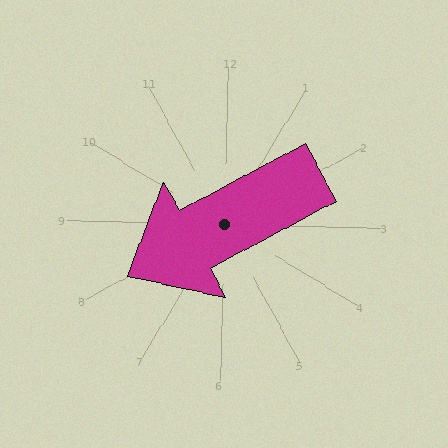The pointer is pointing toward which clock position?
Roughly 8 o'clock.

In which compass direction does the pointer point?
Southwest.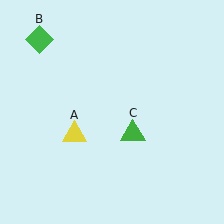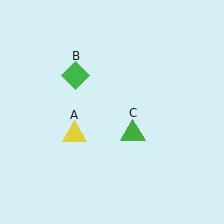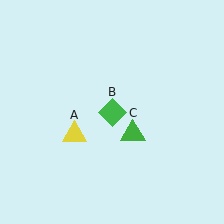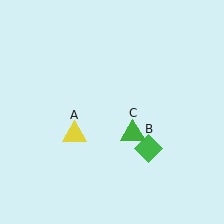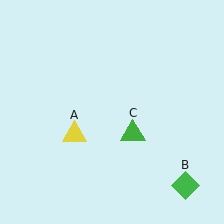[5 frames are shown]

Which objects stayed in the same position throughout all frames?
Yellow triangle (object A) and green triangle (object C) remained stationary.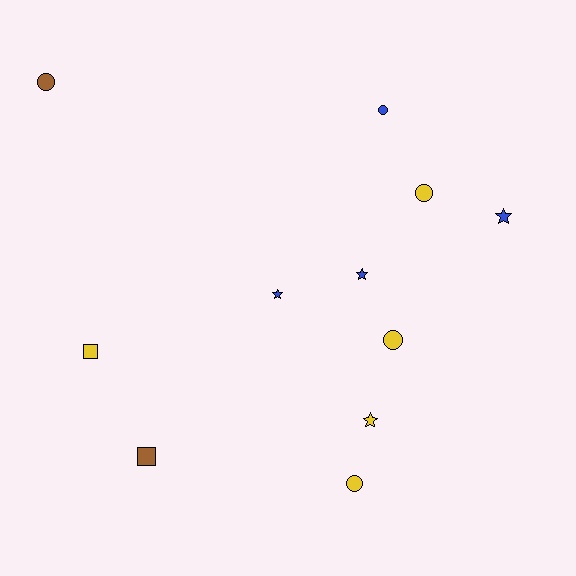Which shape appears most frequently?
Circle, with 5 objects.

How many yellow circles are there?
There are 3 yellow circles.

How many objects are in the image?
There are 11 objects.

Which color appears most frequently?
Yellow, with 5 objects.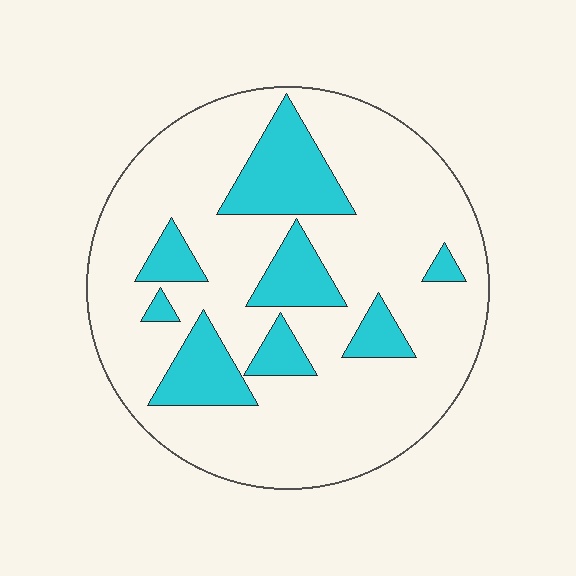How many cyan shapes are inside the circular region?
8.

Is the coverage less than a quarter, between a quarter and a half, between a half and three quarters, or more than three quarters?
Less than a quarter.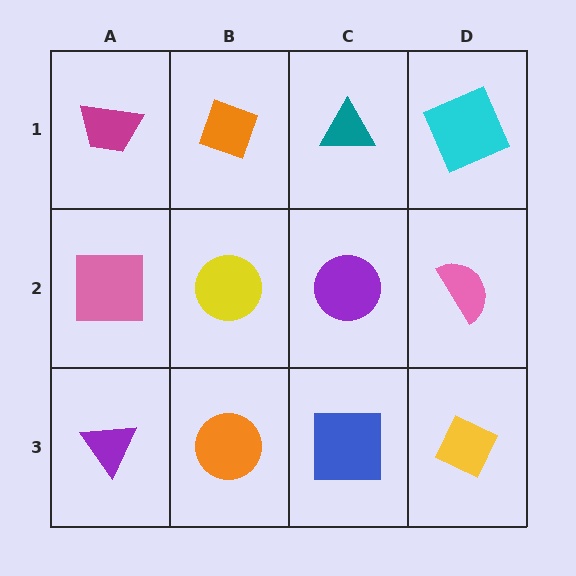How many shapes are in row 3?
4 shapes.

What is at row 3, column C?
A blue square.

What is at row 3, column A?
A purple triangle.